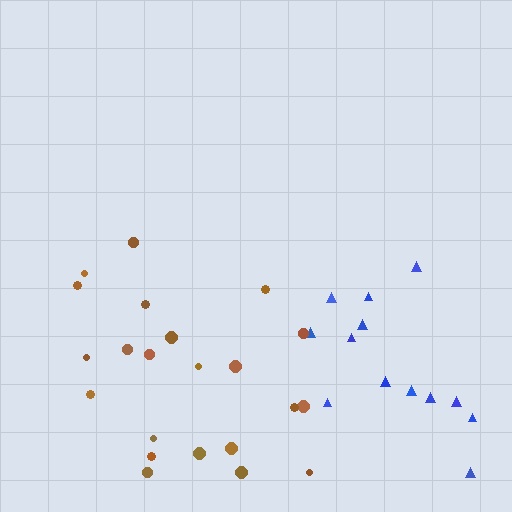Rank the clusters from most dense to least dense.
brown, blue.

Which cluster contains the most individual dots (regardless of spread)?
Brown (23).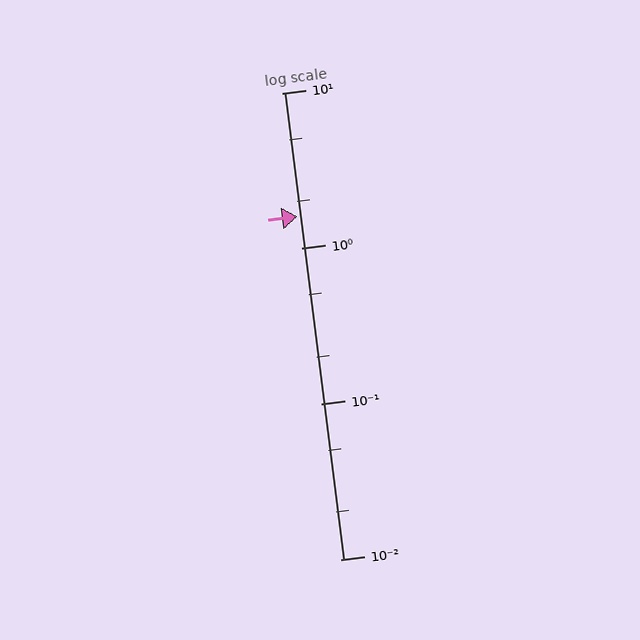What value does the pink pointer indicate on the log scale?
The pointer indicates approximately 1.6.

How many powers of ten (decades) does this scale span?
The scale spans 3 decades, from 0.01 to 10.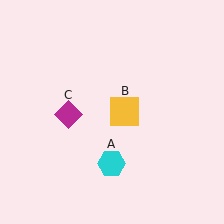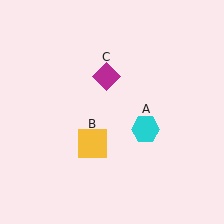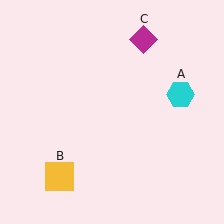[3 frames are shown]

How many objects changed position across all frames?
3 objects changed position: cyan hexagon (object A), yellow square (object B), magenta diamond (object C).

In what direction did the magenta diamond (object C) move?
The magenta diamond (object C) moved up and to the right.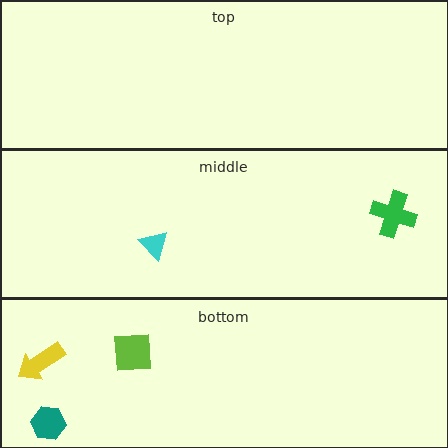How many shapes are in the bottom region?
3.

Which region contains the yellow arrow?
The bottom region.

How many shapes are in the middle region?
2.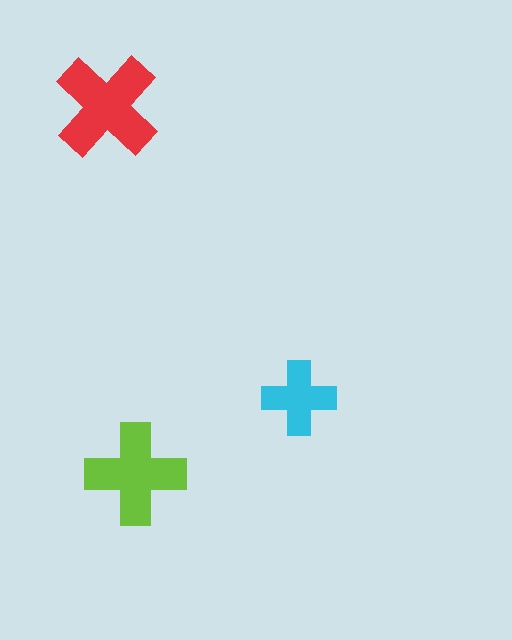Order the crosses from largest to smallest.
the red one, the lime one, the cyan one.